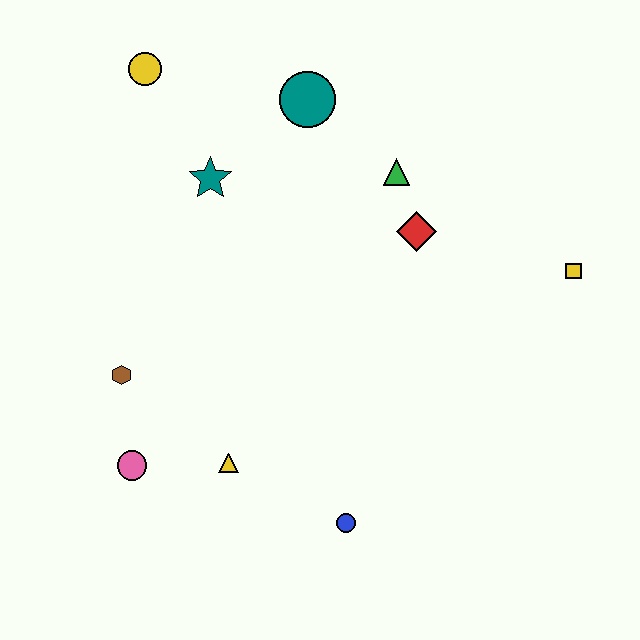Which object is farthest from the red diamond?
The pink circle is farthest from the red diamond.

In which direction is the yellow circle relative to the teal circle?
The yellow circle is to the left of the teal circle.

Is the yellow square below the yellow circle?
Yes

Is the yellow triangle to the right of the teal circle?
No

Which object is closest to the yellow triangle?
The pink circle is closest to the yellow triangle.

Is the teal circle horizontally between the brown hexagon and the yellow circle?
No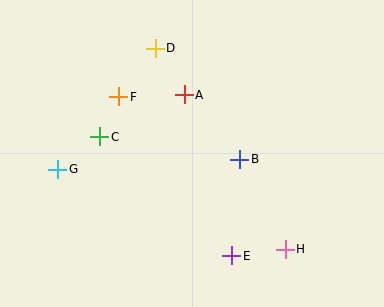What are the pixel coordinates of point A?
Point A is at (184, 95).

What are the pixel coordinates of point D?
Point D is at (155, 48).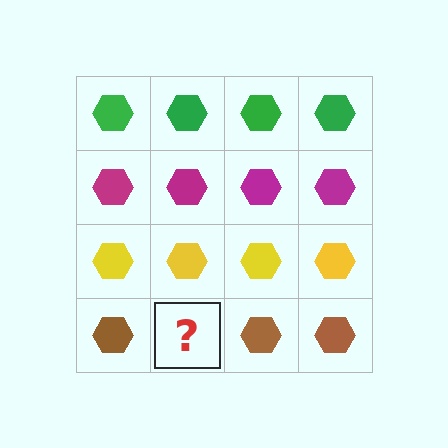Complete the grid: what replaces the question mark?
The question mark should be replaced with a brown hexagon.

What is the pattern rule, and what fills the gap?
The rule is that each row has a consistent color. The gap should be filled with a brown hexagon.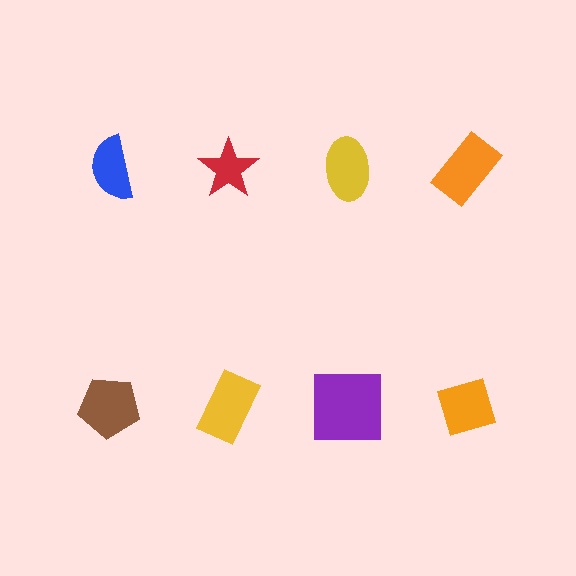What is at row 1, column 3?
A yellow ellipse.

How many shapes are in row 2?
4 shapes.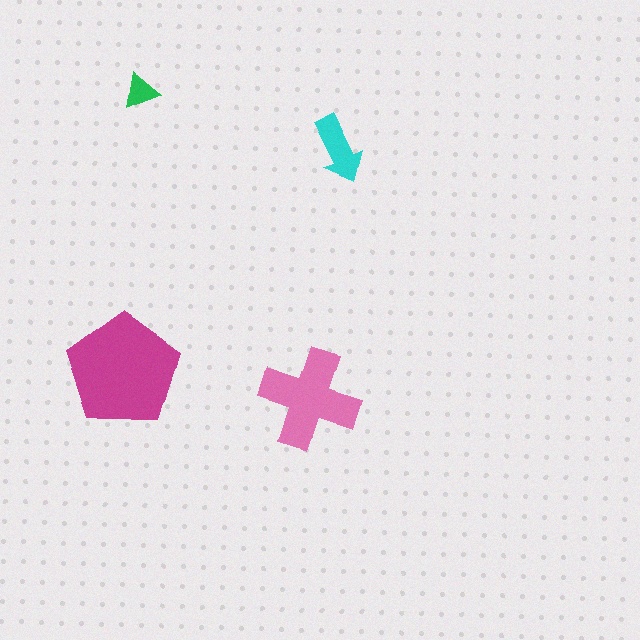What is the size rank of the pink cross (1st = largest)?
2nd.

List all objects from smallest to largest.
The green triangle, the cyan arrow, the pink cross, the magenta pentagon.